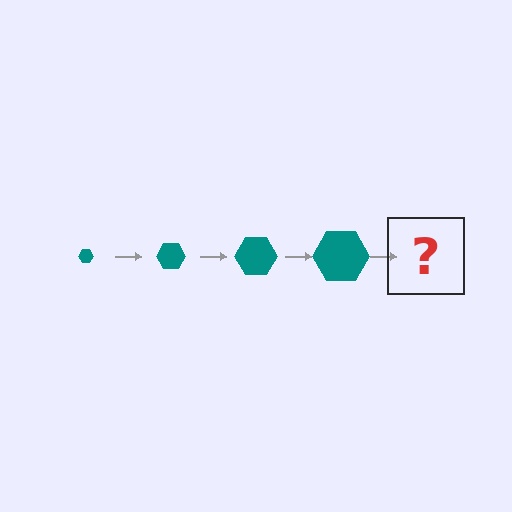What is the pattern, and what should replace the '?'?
The pattern is that the hexagon gets progressively larger each step. The '?' should be a teal hexagon, larger than the previous one.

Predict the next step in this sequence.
The next step is a teal hexagon, larger than the previous one.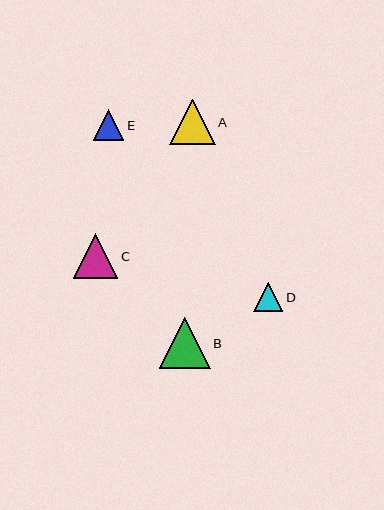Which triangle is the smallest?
Triangle D is the smallest with a size of approximately 29 pixels.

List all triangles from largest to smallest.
From largest to smallest: B, A, C, E, D.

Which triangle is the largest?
Triangle B is the largest with a size of approximately 51 pixels.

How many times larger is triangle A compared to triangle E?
Triangle A is approximately 1.5 times the size of triangle E.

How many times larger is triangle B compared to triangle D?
Triangle B is approximately 1.8 times the size of triangle D.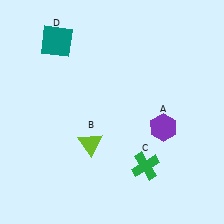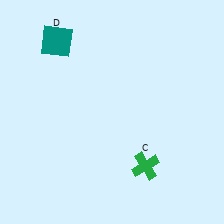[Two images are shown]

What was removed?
The lime triangle (B), the purple hexagon (A) were removed in Image 2.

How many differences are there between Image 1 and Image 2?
There are 2 differences between the two images.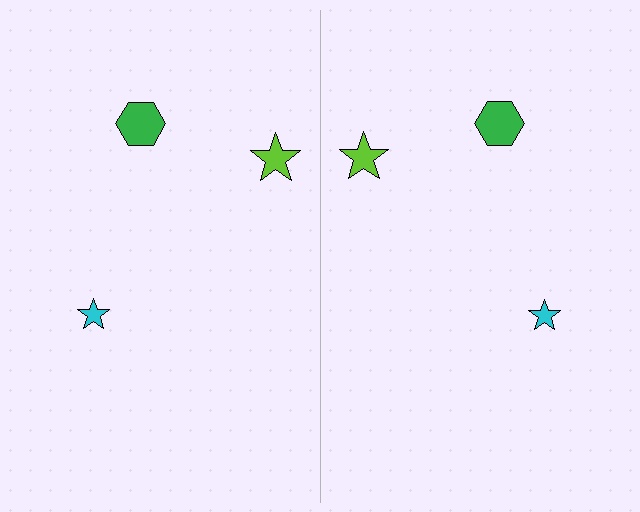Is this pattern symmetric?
Yes, this pattern has bilateral (reflection) symmetry.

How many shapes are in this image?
There are 6 shapes in this image.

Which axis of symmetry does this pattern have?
The pattern has a vertical axis of symmetry running through the center of the image.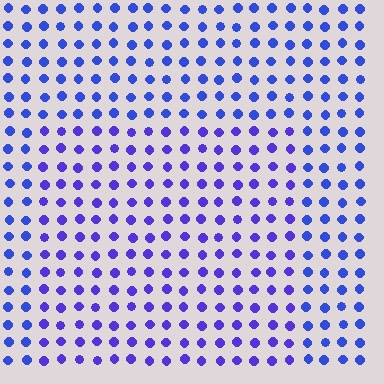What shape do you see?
I see a rectangle.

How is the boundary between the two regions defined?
The boundary is defined purely by a slight shift in hue (about 22 degrees). Spacing, size, and orientation are identical on both sides.